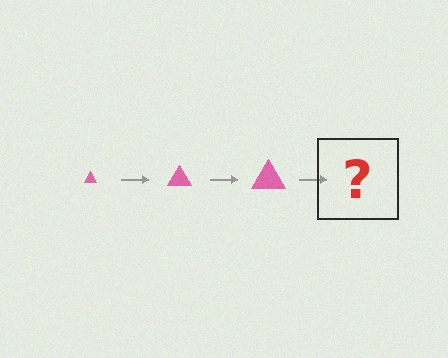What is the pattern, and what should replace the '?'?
The pattern is that the triangle gets progressively larger each step. The '?' should be a pink triangle, larger than the previous one.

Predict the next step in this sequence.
The next step is a pink triangle, larger than the previous one.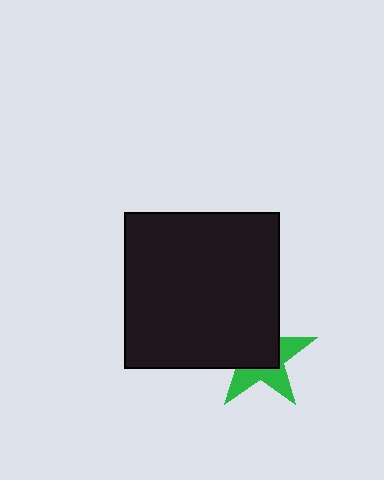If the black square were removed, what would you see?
You would see the complete green star.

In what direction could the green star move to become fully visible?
The green star could move toward the lower-right. That would shift it out from behind the black square entirely.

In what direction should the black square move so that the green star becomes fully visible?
The black square should move toward the upper-left. That is the shortest direction to clear the overlap and leave the green star fully visible.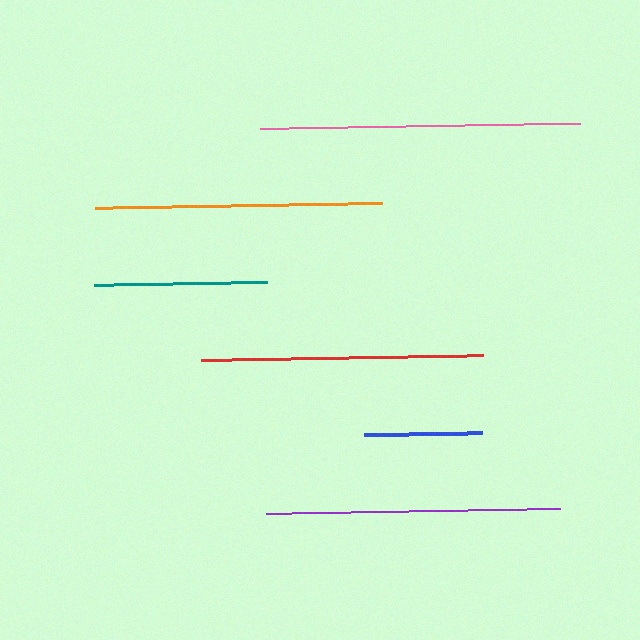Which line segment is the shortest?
The blue line is the shortest at approximately 118 pixels.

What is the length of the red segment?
The red segment is approximately 283 pixels long.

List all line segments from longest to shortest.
From longest to shortest: pink, purple, orange, red, teal, blue.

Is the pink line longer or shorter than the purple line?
The pink line is longer than the purple line.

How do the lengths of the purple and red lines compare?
The purple and red lines are approximately the same length.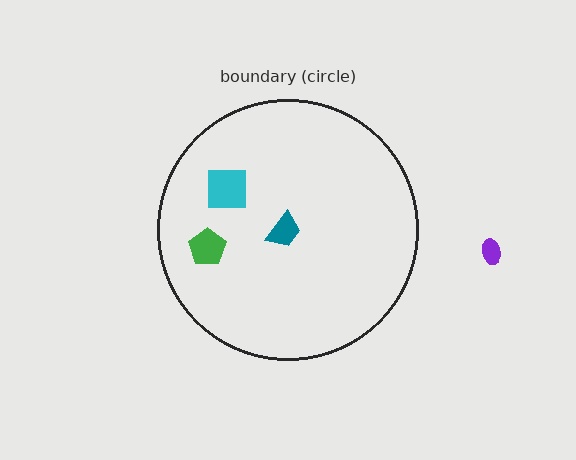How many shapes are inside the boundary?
3 inside, 1 outside.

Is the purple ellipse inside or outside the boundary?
Outside.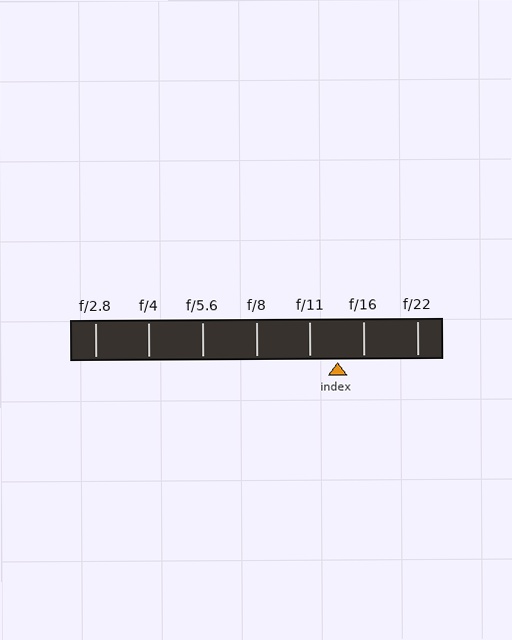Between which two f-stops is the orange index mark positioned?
The index mark is between f/11 and f/16.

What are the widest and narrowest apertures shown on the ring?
The widest aperture shown is f/2.8 and the narrowest is f/22.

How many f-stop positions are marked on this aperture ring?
There are 7 f-stop positions marked.